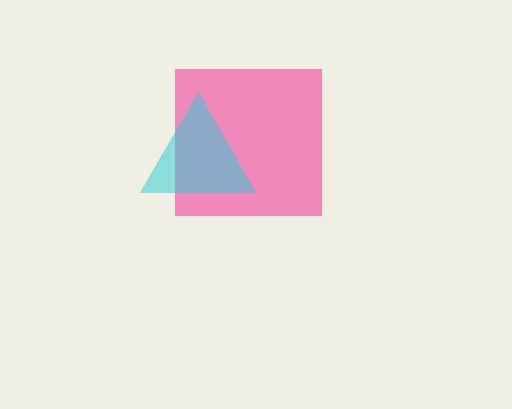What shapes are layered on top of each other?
The layered shapes are: a pink square, a cyan triangle.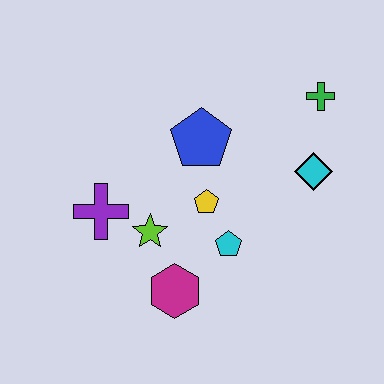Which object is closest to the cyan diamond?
The green cross is closest to the cyan diamond.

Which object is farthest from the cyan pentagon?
The green cross is farthest from the cyan pentagon.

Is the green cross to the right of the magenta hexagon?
Yes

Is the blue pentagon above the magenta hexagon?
Yes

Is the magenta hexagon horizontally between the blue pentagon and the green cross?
No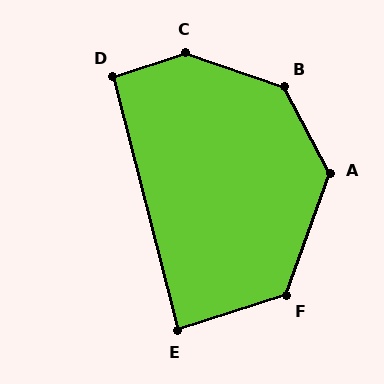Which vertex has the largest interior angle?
C, at approximately 142 degrees.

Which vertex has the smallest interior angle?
E, at approximately 86 degrees.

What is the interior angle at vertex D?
Approximately 94 degrees (approximately right).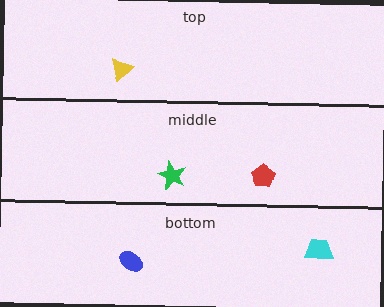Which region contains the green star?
The middle region.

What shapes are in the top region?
The yellow triangle.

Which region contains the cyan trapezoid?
The bottom region.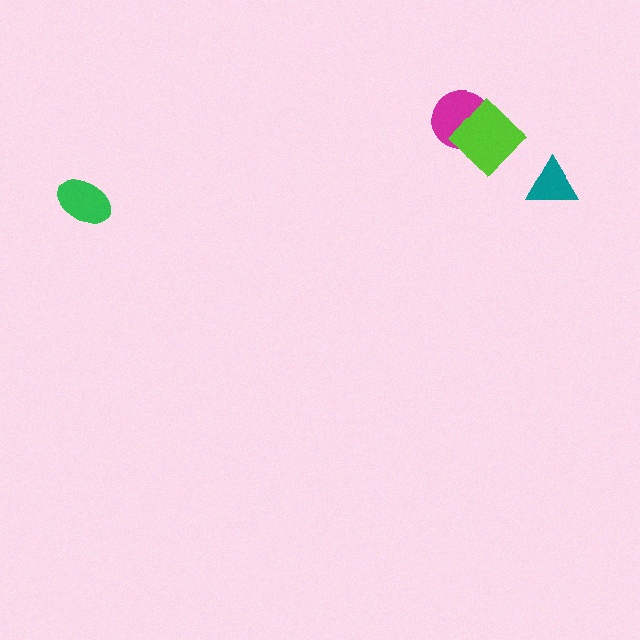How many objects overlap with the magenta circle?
1 object overlaps with the magenta circle.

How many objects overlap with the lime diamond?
1 object overlaps with the lime diamond.